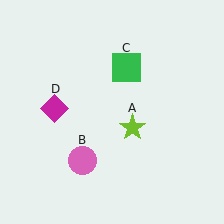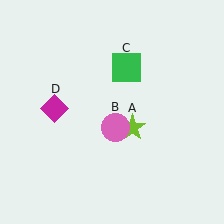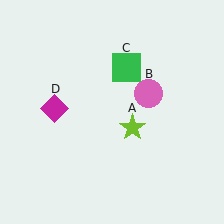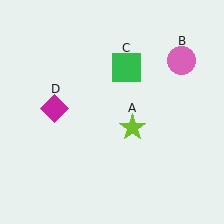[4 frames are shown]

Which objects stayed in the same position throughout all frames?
Lime star (object A) and green square (object C) and magenta diamond (object D) remained stationary.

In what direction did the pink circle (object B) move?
The pink circle (object B) moved up and to the right.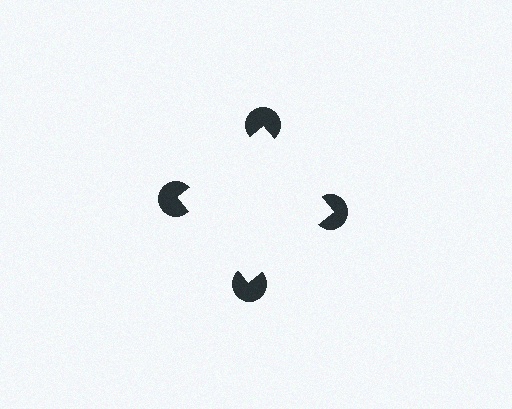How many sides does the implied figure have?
4 sides.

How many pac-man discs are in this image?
There are 4 — one at each vertex of the illusory square.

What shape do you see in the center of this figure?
An illusory square — its edges are inferred from the aligned wedge cuts in the pac-man discs, not physically drawn.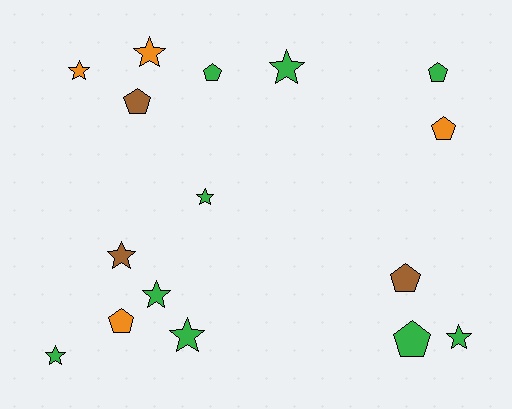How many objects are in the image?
There are 16 objects.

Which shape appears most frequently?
Star, with 9 objects.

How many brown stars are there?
There is 1 brown star.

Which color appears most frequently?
Green, with 9 objects.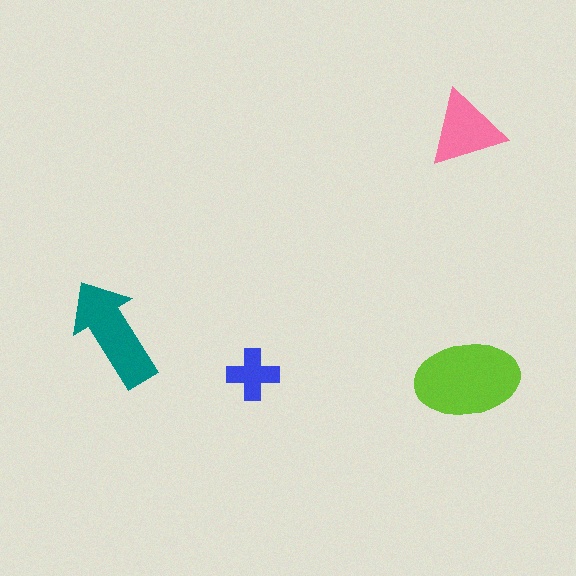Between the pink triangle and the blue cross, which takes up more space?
The pink triangle.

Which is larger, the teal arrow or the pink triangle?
The teal arrow.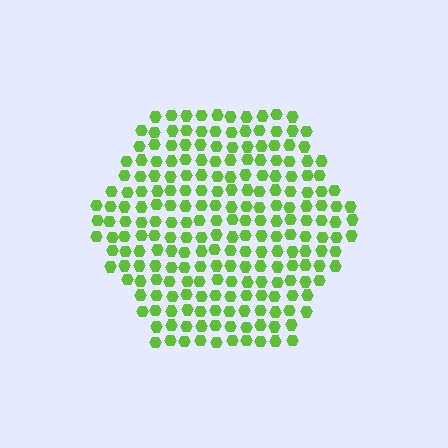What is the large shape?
The large shape is a hexagon.